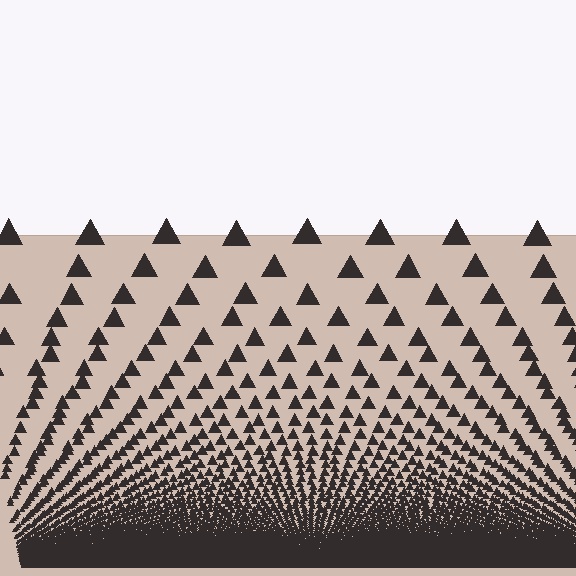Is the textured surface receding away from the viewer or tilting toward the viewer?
The surface appears to tilt toward the viewer. Texture elements get larger and sparser toward the top.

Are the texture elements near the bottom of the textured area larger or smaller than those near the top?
Smaller. The gradient is inverted — elements near the bottom are smaller and denser.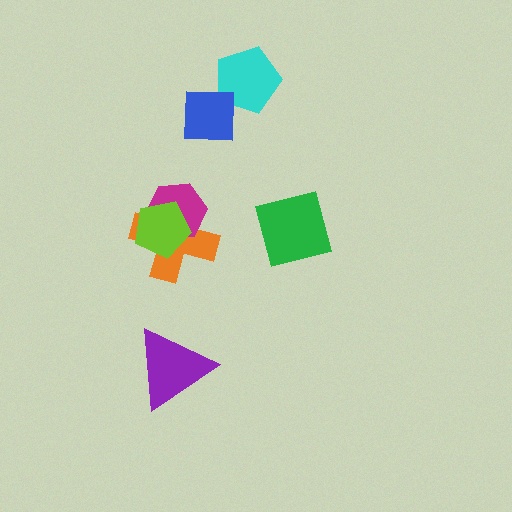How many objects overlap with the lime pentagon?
2 objects overlap with the lime pentagon.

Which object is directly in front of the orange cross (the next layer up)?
The magenta hexagon is directly in front of the orange cross.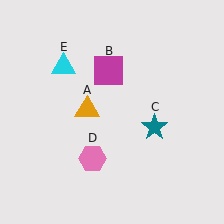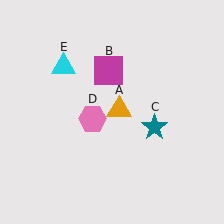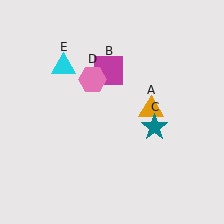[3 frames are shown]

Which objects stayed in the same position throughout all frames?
Magenta square (object B) and teal star (object C) and cyan triangle (object E) remained stationary.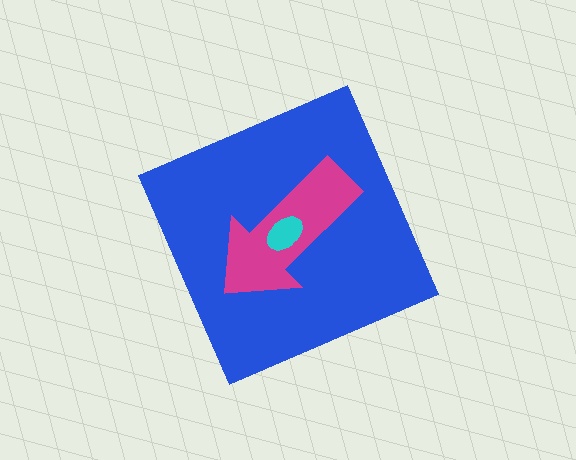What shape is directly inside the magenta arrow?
The cyan ellipse.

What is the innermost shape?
The cyan ellipse.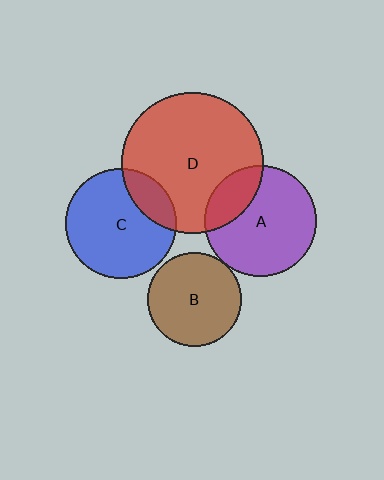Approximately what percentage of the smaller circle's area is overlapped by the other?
Approximately 25%.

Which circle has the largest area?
Circle D (red).